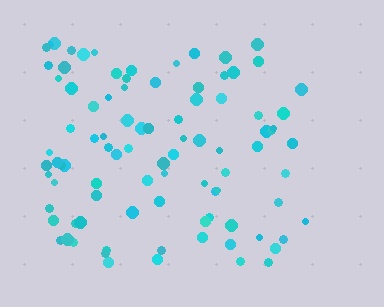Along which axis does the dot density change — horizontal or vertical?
Horizontal.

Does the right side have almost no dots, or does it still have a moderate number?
Still a moderate number, just noticeably fewer than the left.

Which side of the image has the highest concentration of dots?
The left.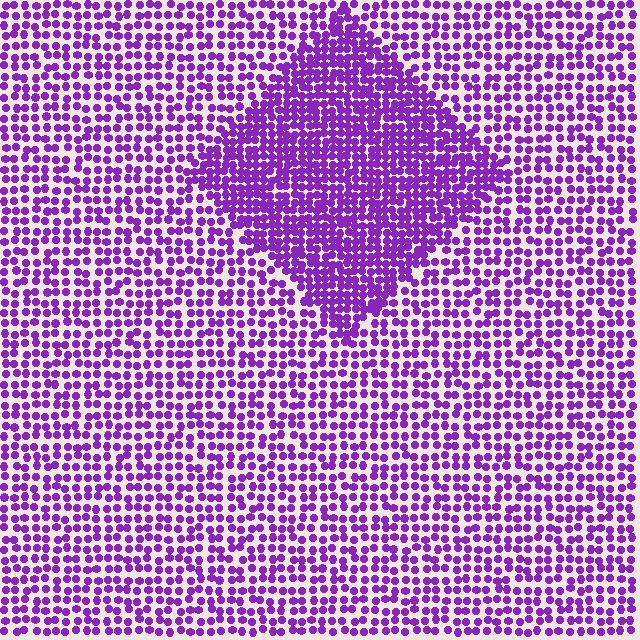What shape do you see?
I see a diamond.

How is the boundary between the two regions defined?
The boundary is defined by a change in element density (approximately 1.8x ratio). All elements are the same color, size, and shape.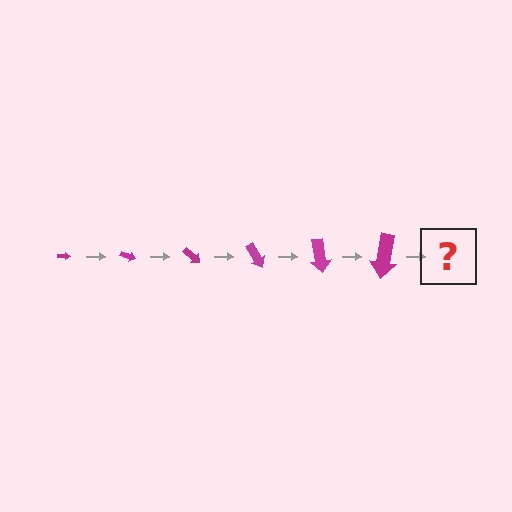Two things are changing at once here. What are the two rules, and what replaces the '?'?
The two rules are that the arrow grows larger each step and it rotates 20 degrees each step. The '?' should be an arrow, larger than the previous one and rotated 120 degrees from the start.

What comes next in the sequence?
The next element should be an arrow, larger than the previous one and rotated 120 degrees from the start.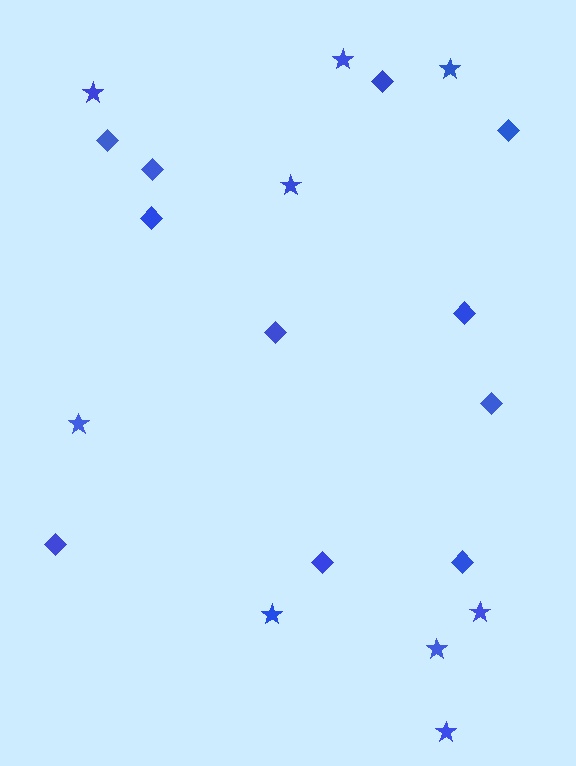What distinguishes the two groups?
There are 2 groups: one group of stars (9) and one group of diamonds (11).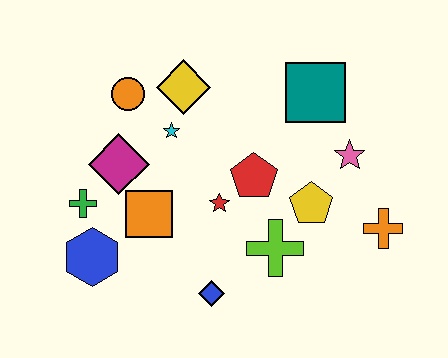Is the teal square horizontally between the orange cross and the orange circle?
Yes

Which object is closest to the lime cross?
The yellow pentagon is closest to the lime cross.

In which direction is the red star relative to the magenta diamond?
The red star is to the right of the magenta diamond.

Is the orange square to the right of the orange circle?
Yes